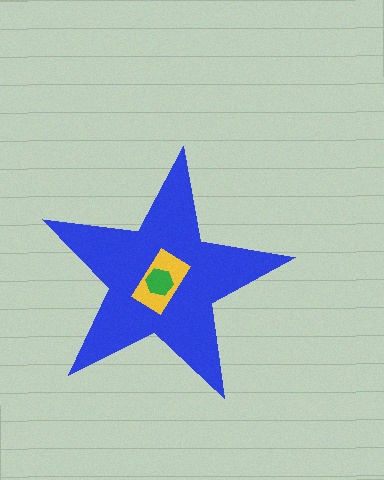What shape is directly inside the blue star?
The yellow rectangle.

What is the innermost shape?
The green hexagon.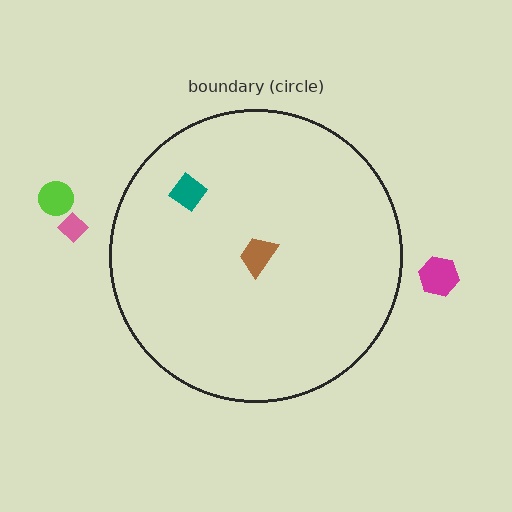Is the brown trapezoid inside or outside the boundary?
Inside.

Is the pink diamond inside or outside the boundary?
Outside.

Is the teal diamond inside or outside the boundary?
Inside.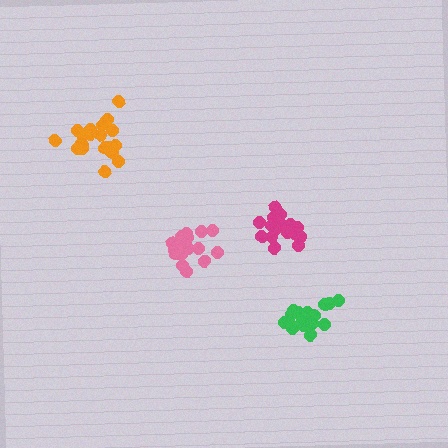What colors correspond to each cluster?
The clusters are colored: pink, magenta, orange, green.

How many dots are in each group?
Group 1: 18 dots, Group 2: 19 dots, Group 3: 21 dots, Group 4: 17 dots (75 total).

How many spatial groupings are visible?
There are 4 spatial groupings.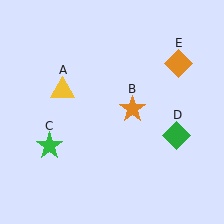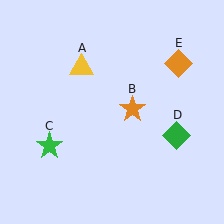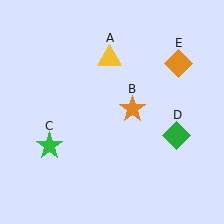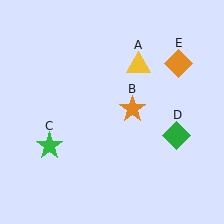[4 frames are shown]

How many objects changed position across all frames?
1 object changed position: yellow triangle (object A).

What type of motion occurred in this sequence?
The yellow triangle (object A) rotated clockwise around the center of the scene.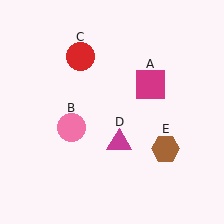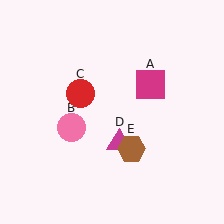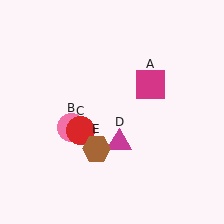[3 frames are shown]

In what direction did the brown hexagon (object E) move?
The brown hexagon (object E) moved left.